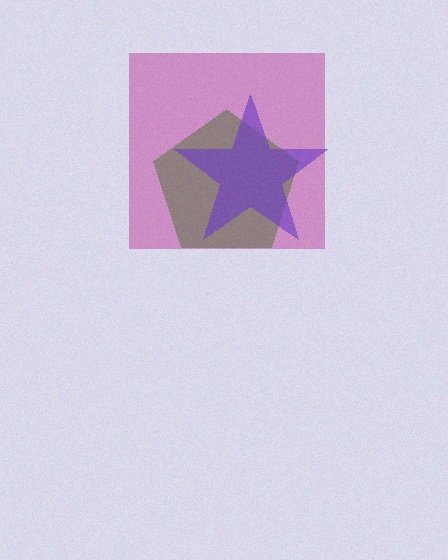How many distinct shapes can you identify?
There are 3 distinct shapes: a green pentagon, a blue star, a magenta square.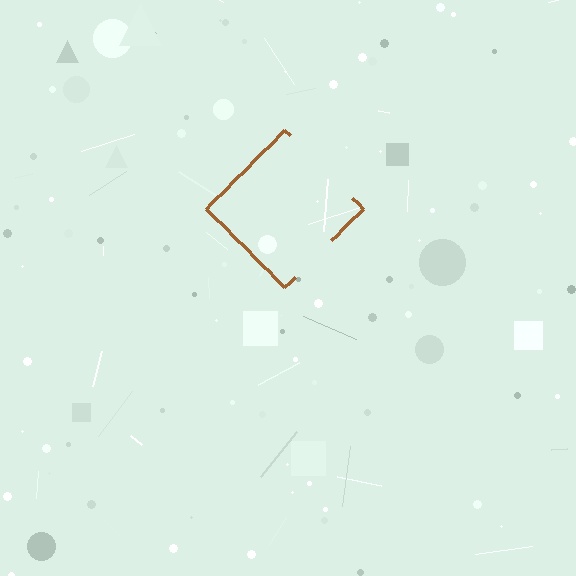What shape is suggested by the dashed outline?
The dashed outline suggests a diamond.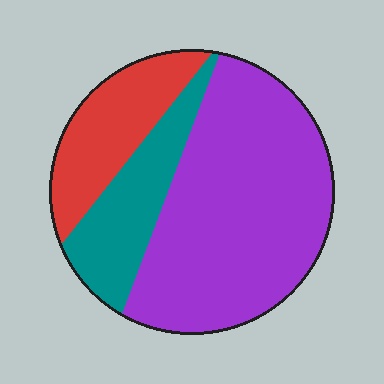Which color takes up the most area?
Purple, at roughly 60%.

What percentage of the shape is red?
Red covers about 20% of the shape.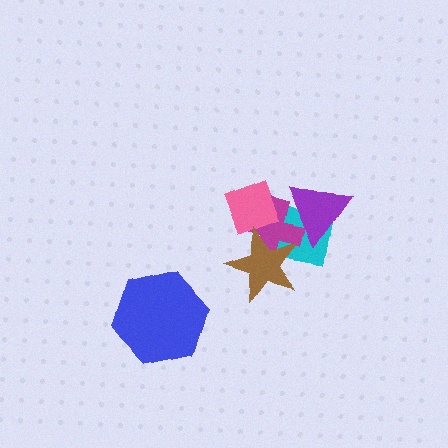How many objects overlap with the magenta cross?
4 objects overlap with the magenta cross.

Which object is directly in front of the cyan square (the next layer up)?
The magenta cross is directly in front of the cyan square.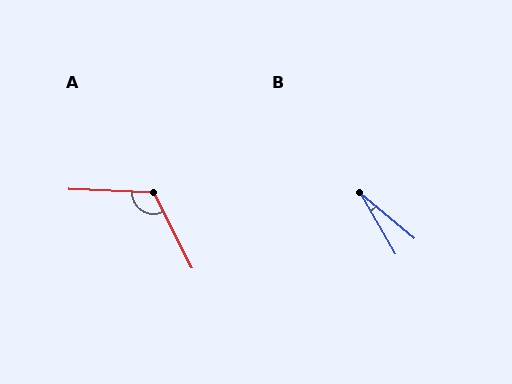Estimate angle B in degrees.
Approximately 20 degrees.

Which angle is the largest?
A, at approximately 120 degrees.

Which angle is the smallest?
B, at approximately 20 degrees.